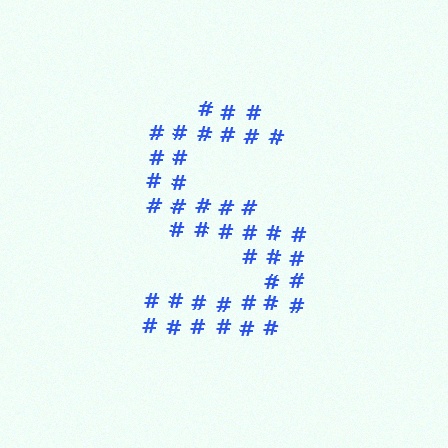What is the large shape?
The large shape is the letter S.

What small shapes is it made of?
It is made of small hash symbols.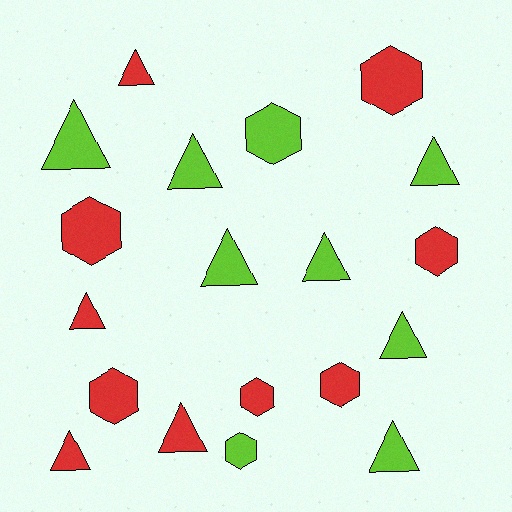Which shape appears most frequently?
Triangle, with 11 objects.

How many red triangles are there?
There are 4 red triangles.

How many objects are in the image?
There are 19 objects.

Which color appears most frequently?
Red, with 10 objects.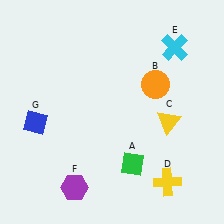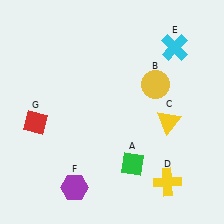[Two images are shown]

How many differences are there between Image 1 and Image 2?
There are 2 differences between the two images.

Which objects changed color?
B changed from orange to yellow. G changed from blue to red.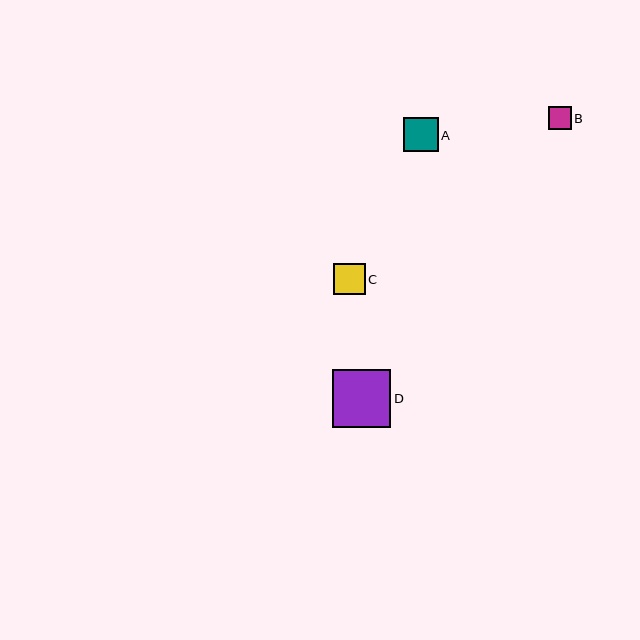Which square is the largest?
Square D is the largest with a size of approximately 58 pixels.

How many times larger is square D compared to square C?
Square D is approximately 1.8 times the size of square C.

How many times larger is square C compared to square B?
Square C is approximately 1.4 times the size of square B.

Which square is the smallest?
Square B is the smallest with a size of approximately 23 pixels.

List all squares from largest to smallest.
From largest to smallest: D, A, C, B.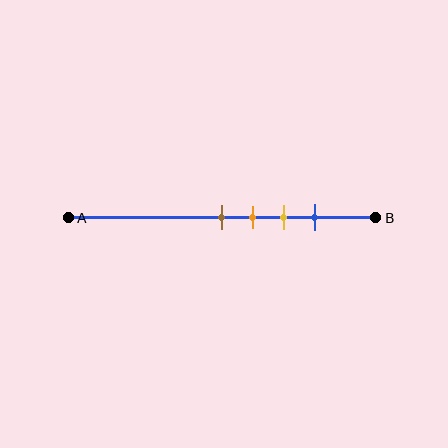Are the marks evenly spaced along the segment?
Yes, the marks are approximately evenly spaced.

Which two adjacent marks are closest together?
The brown and orange marks are the closest adjacent pair.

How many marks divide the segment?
There are 4 marks dividing the segment.